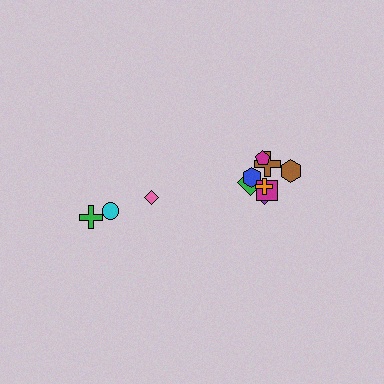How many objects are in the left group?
There are 3 objects.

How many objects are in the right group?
There are 8 objects.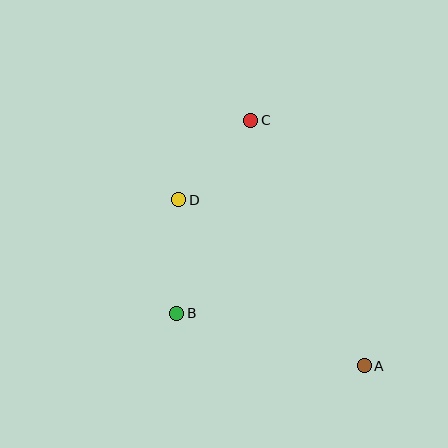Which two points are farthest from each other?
Points A and C are farthest from each other.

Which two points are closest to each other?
Points C and D are closest to each other.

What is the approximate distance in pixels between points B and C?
The distance between B and C is approximately 207 pixels.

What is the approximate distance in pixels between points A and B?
The distance between A and B is approximately 195 pixels.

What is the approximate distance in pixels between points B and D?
The distance between B and D is approximately 113 pixels.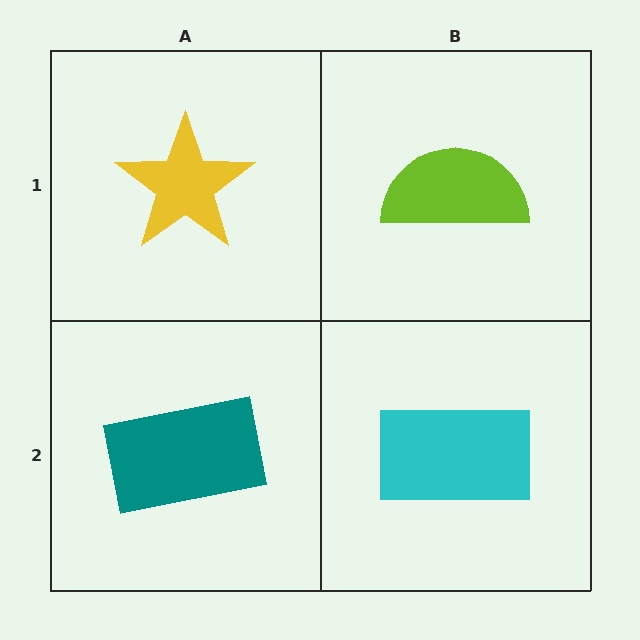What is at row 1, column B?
A lime semicircle.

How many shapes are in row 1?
2 shapes.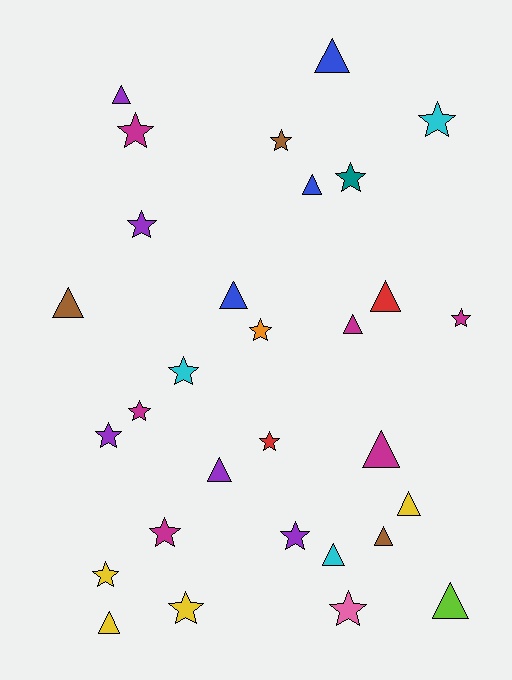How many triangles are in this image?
There are 14 triangles.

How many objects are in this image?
There are 30 objects.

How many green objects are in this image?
There are no green objects.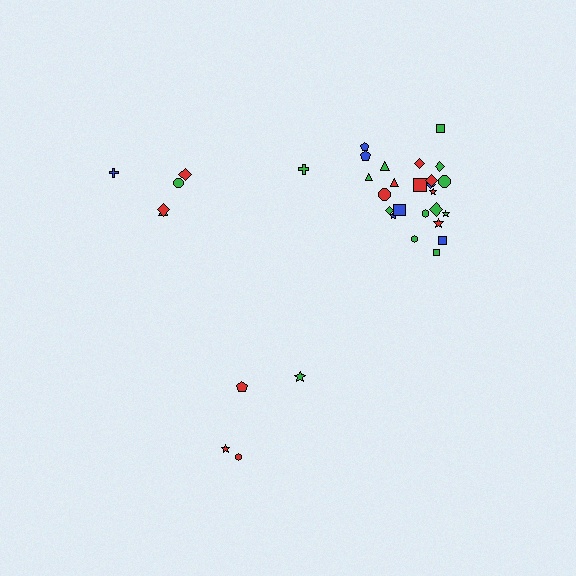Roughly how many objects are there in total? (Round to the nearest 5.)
Roughly 35 objects in total.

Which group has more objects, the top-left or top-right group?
The top-right group.